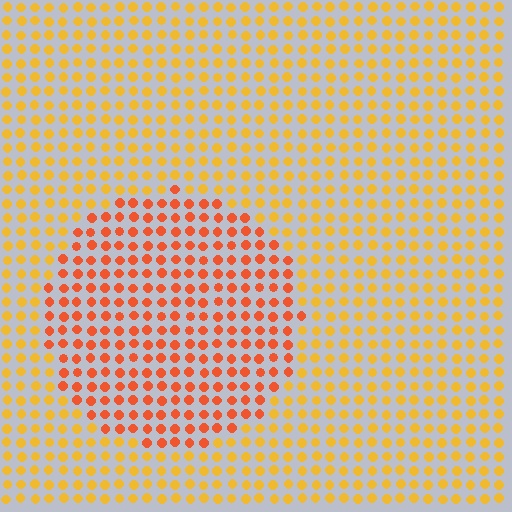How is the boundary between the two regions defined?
The boundary is defined purely by a slight shift in hue (about 32 degrees). Spacing, size, and orientation are identical on both sides.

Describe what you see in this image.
The image is filled with small yellow elements in a uniform arrangement. A circle-shaped region is visible where the elements are tinted to a slightly different hue, forming a subtle color boundary.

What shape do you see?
I see a circle.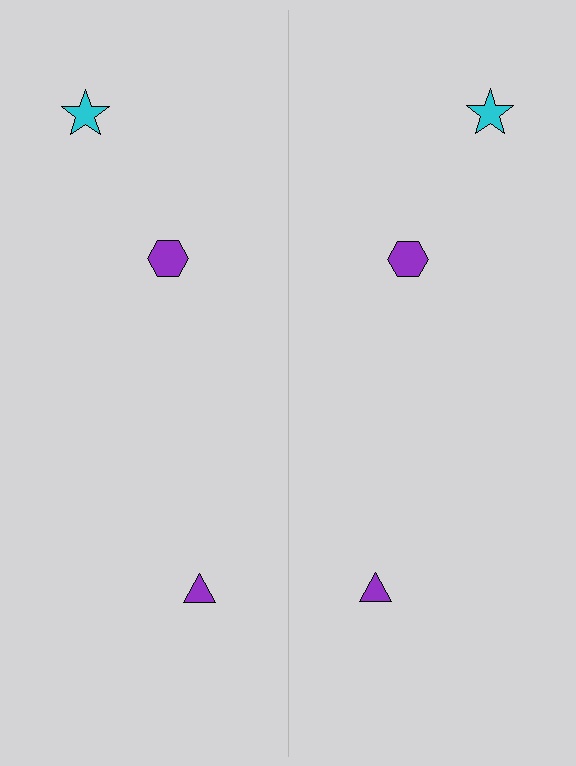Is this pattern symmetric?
Yes, this pattern has bilateral (reflection) symmetry.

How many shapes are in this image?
There are 6 shapes in this image.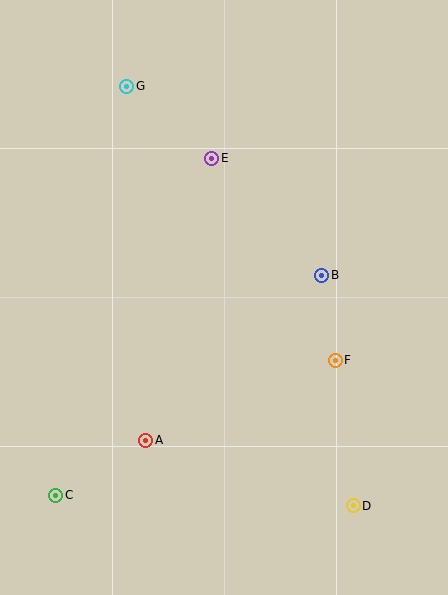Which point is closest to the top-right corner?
Point E is closest to the top-right corner.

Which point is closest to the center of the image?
Point B at (322, 275) is closest to the center.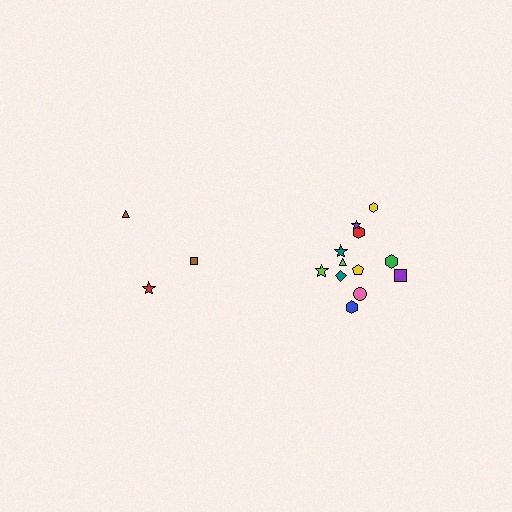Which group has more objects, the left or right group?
The right group.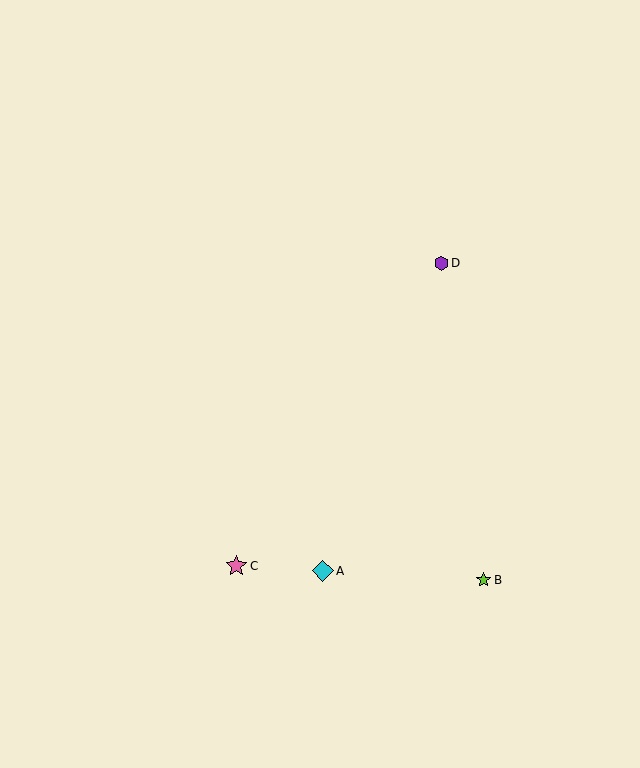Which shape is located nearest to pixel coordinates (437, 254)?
The purple hexagon (labeled D) at (441, 263) is nearest to that location.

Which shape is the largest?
The pink star (labeled C) is the largest.